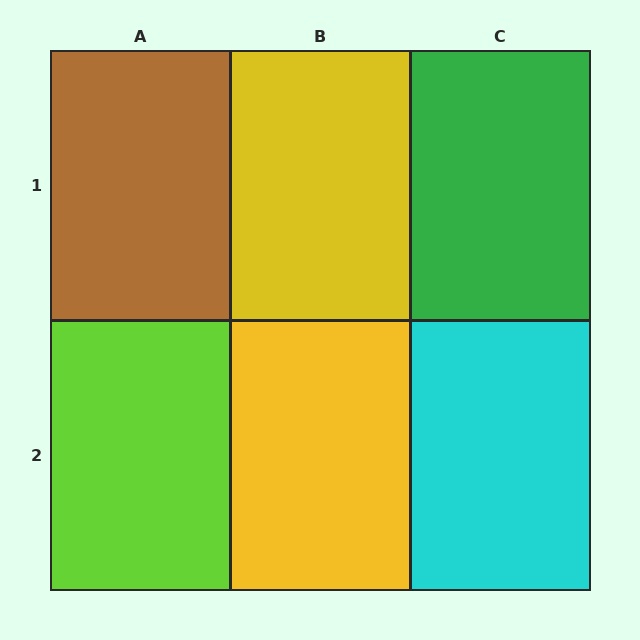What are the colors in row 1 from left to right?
Brown, yellow, green.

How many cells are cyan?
1 cell is cyan.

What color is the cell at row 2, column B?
Yellow.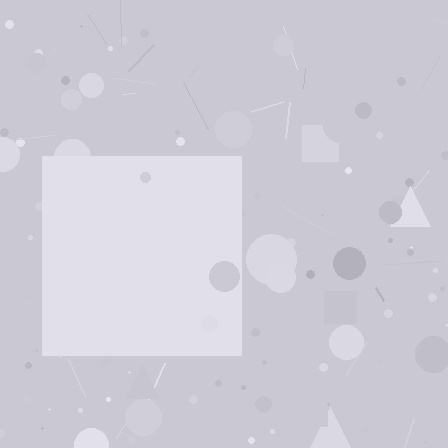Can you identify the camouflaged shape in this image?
The camouflaged shape is a square.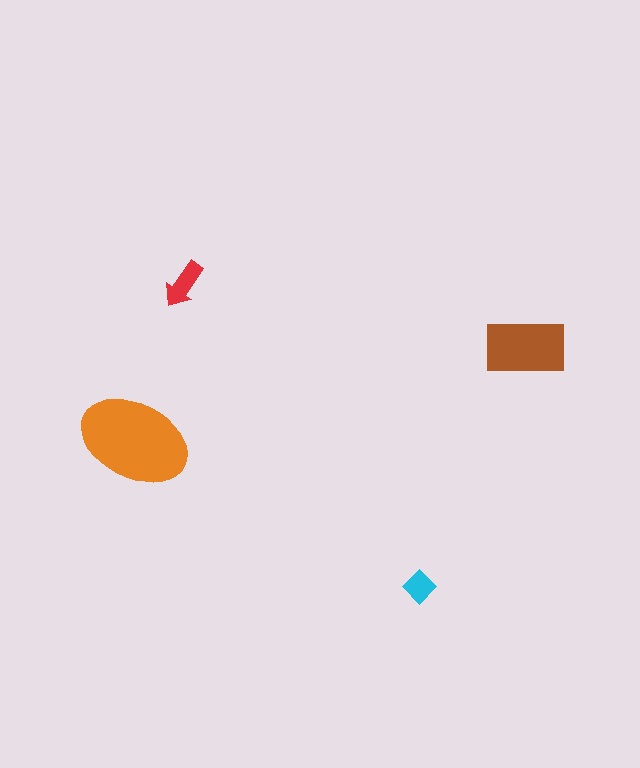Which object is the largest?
The orange ellipse.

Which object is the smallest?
The cyan diamond.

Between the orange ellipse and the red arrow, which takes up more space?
The orange ellipse.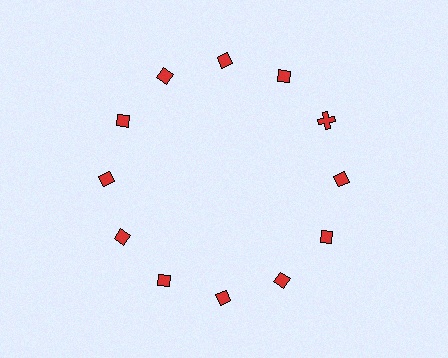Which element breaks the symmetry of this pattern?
The red cross at roughly the 2 o'clock position breaks the symmetry. All other shapes are red diamonds.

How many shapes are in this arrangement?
There are 12 shapes arranged in a ring pattern.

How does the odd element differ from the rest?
It has a different shape: cross instead of diamond.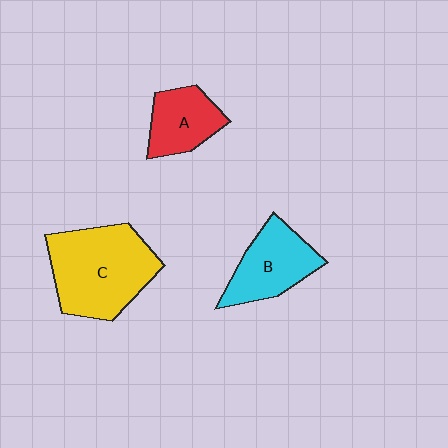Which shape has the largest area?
Shape C (yellow).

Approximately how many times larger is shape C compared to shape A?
Approximately 2.0 times.